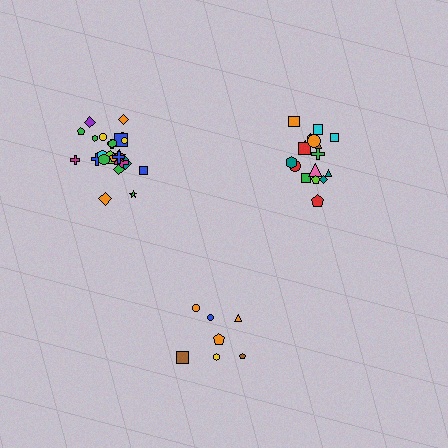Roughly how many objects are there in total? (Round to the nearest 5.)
Roughly 50 objects in total.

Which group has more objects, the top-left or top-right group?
The top-left group.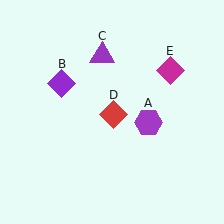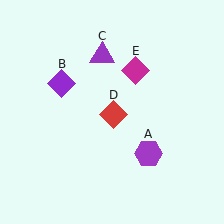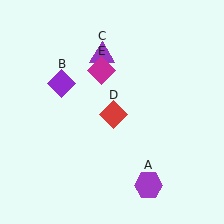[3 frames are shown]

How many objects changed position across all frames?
2 objects changed position: purple hexagon (object A), magenta diamond (object E).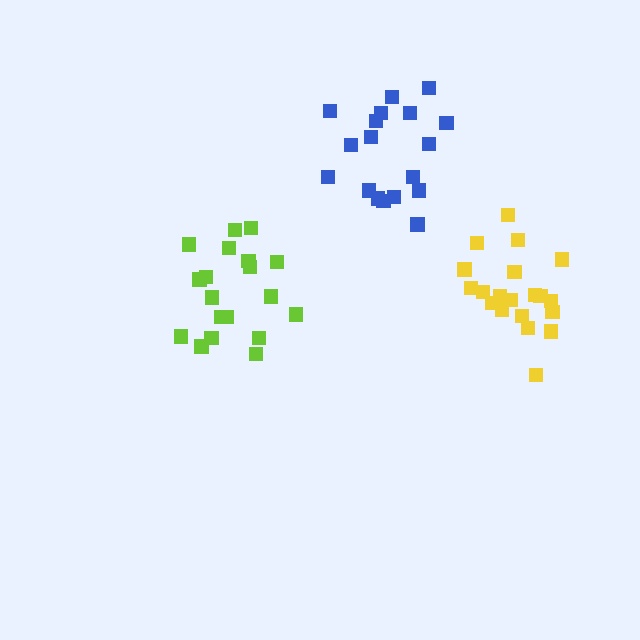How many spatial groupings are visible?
There are 3 spatial groupings.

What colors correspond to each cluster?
The clusters are colored: lime, blue, yellow.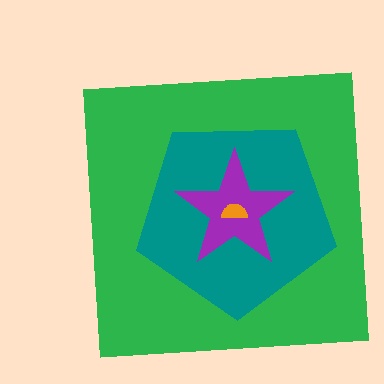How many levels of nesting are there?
4.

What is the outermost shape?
The green square.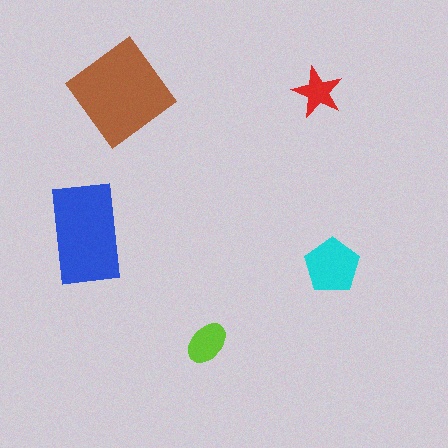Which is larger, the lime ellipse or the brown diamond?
The brown diamond.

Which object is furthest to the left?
The blue rectangle is leftmost.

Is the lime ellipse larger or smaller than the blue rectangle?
Smaller.